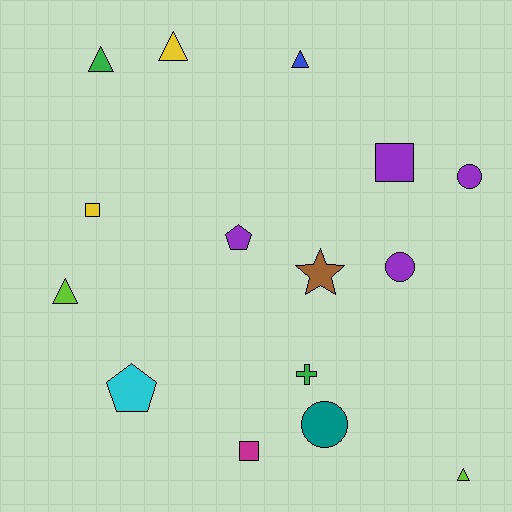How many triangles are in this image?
There are 5 triangles.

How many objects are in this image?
There are 15 objects.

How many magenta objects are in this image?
There is 1 magenta object.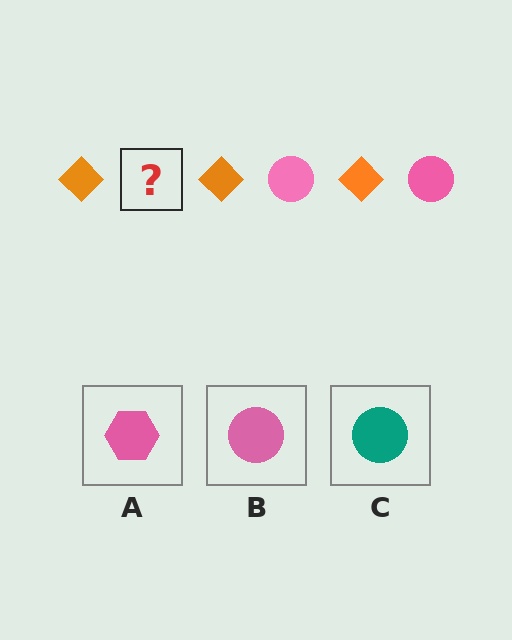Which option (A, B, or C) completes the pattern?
B.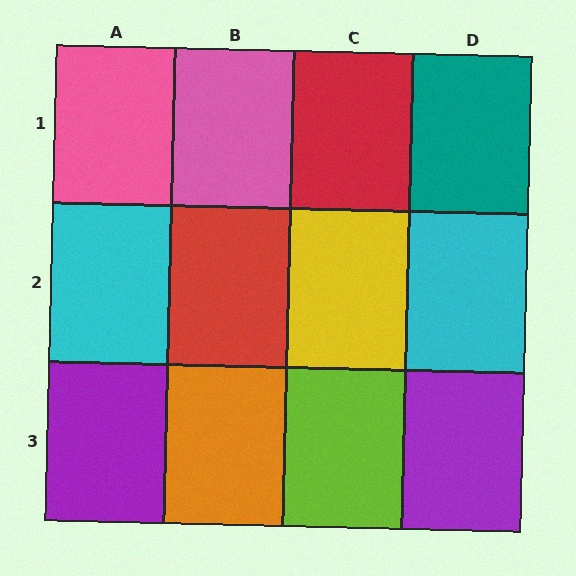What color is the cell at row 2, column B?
Red.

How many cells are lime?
1 cell is lime.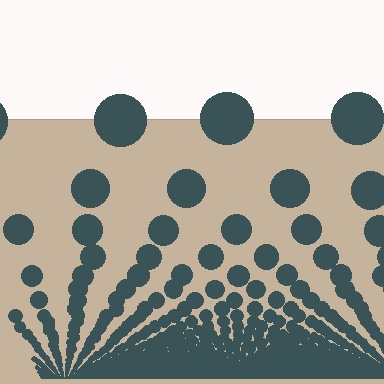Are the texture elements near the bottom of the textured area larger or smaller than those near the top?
Smaller. The gradient is inverted — elements near the bottom are smaller and denser.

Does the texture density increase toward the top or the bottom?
Density increases toward the bottom.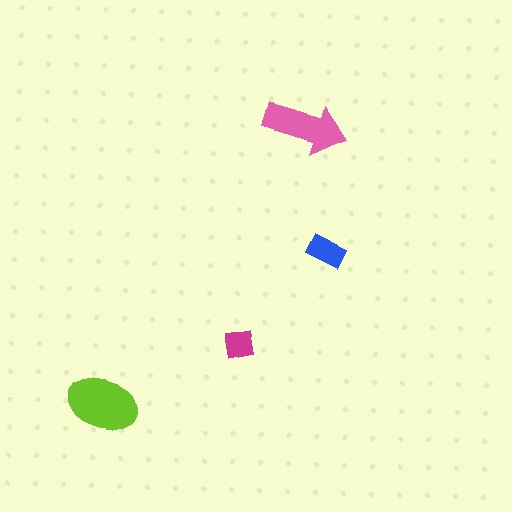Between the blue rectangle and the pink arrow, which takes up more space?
The pink arrow.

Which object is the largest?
The lime ellipse.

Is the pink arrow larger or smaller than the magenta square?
Larger.